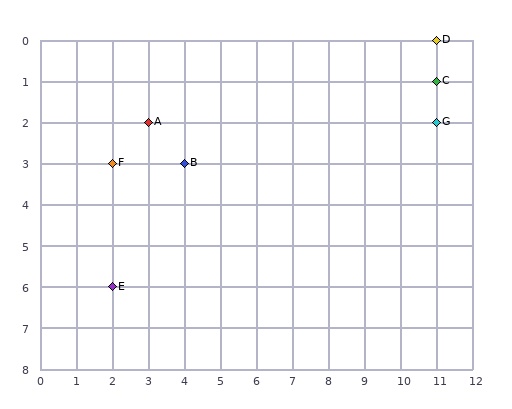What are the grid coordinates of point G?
Point G is at grid coordinates (11, 2).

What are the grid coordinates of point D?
Point D is at grid coordinates (11, 0).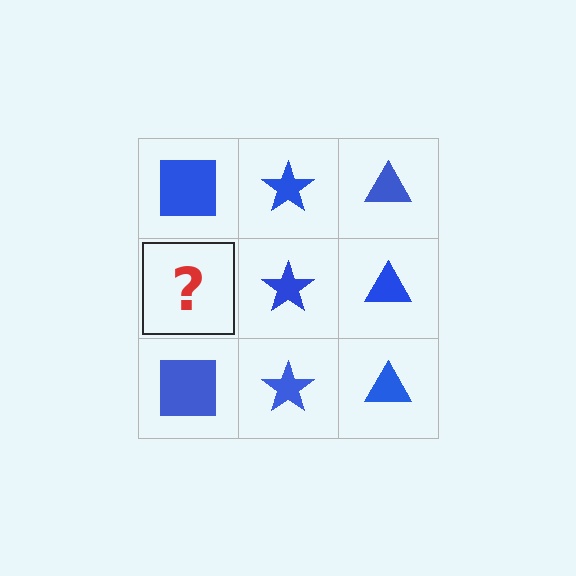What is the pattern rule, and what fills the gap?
The rule is that each column has a consistent shape. The gap should be filled with a blue square.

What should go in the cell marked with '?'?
The missing cell should contain a blue square.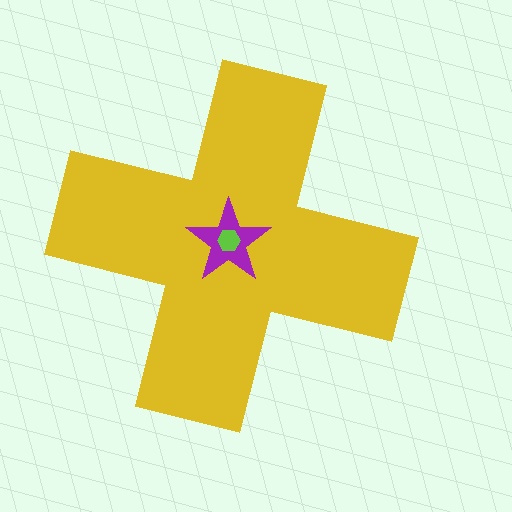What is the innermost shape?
The lime hexagon.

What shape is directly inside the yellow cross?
The purple star.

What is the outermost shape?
The yellow cross.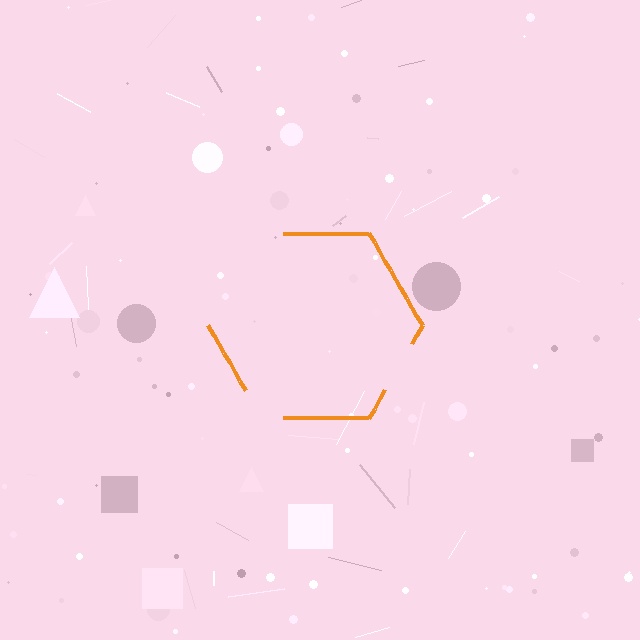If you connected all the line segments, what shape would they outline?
They would outline a hexagon.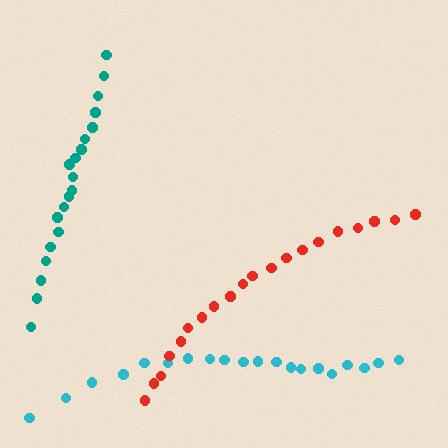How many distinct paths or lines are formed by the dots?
There are 3 distinct paths.